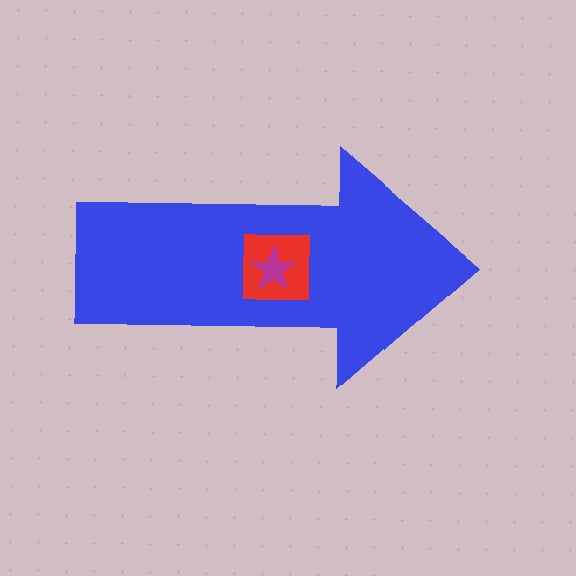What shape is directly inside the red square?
The magenta star.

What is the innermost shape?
The magenta star.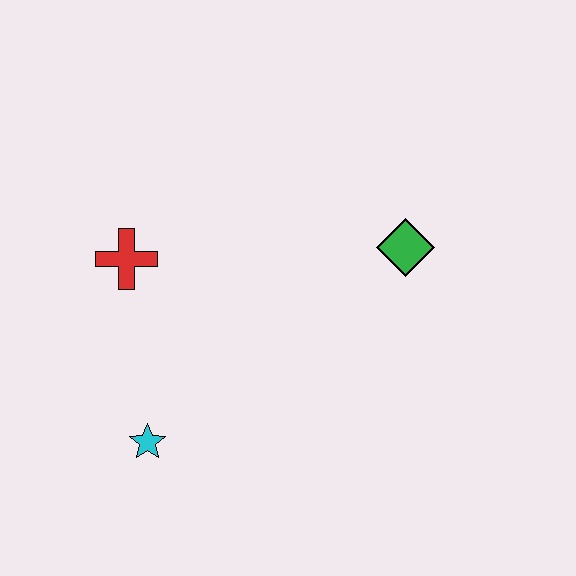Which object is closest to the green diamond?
The red cross is closest to the green diamond.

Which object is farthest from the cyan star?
The green diamond is farthest from the cyan star.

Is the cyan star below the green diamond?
Yes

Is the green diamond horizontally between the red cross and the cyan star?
No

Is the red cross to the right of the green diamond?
No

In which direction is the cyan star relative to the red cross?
The cyan star is below the red cross.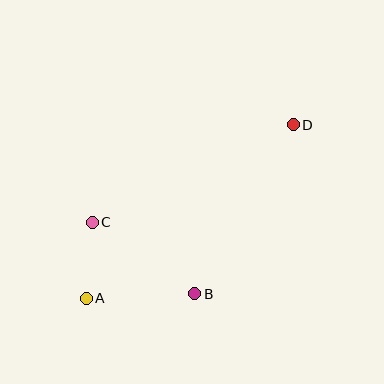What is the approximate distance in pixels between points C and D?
The distance between C and D is approximately 224 pixels.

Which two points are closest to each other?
Points A and C are closest to each other.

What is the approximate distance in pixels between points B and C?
The distance between B and C is approximately 125 pixels.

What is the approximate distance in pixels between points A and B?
The distance between A and B is approximately 109 pixels.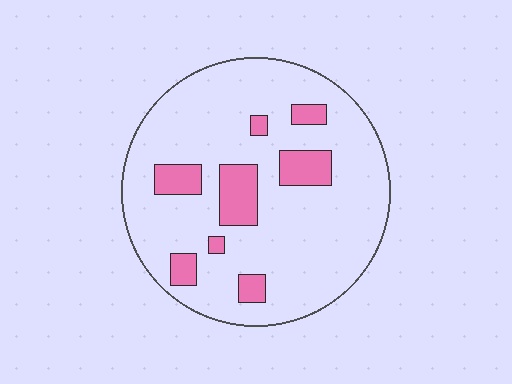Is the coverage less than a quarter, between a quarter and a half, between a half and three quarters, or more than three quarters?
Less than a quarter.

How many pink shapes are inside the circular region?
8.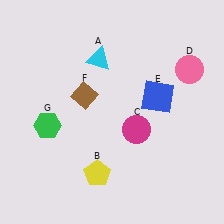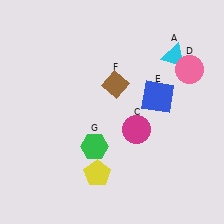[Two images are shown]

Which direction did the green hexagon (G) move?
The green hexagon (G) moved right.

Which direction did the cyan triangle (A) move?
The cyan triangle (A) moved right.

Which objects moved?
The objects that moved are: the cyan triangle (A), the brown diamond (F), the green hexagon (G).